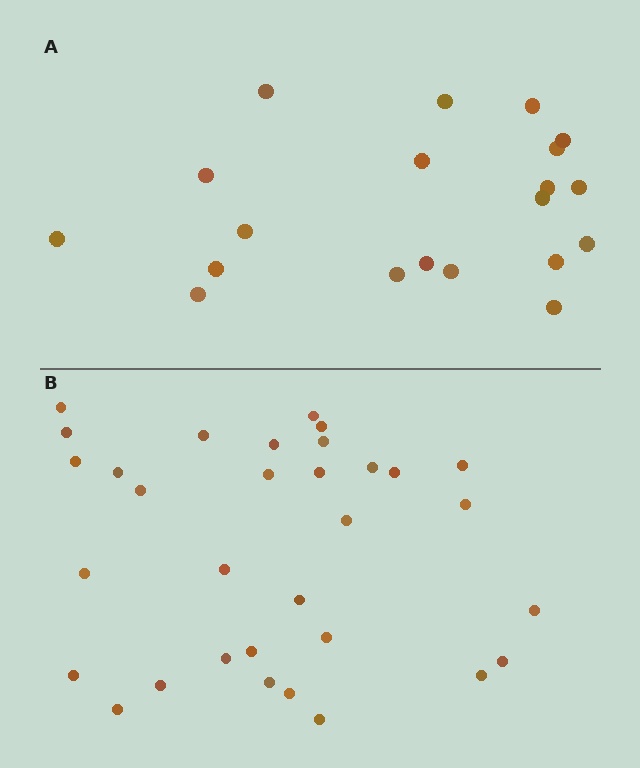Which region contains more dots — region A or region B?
Region B (the bottom region) has more dots.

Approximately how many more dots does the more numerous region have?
Region B has roughly 12 or so more dots than region A.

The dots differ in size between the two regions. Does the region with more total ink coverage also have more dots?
No. Region A has more total ink coverage because its dots are larger, but region B actually contains more individual dots. Total area can be misleading — the number of items is what matters here.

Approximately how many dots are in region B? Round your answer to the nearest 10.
About 30 dots. (The exact count is 32, which rounds to 30.)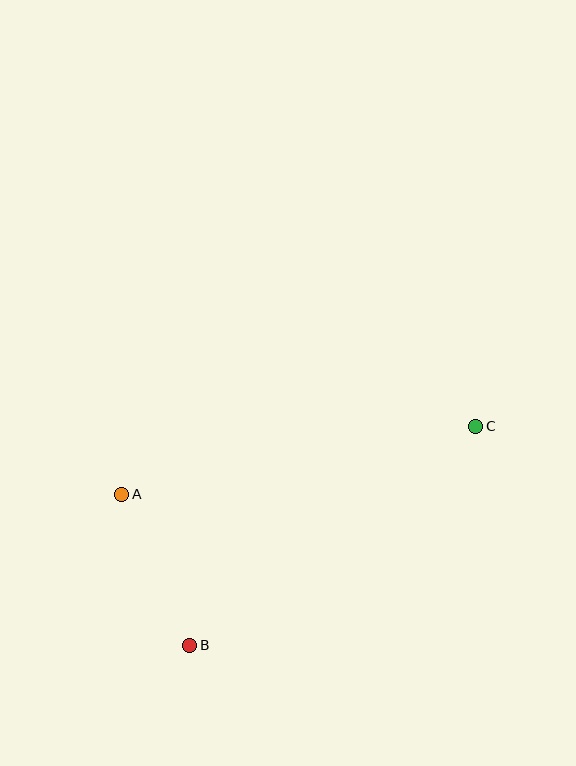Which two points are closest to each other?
Points A and B are closest to each other.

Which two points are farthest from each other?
Points A and C are farthest from each other.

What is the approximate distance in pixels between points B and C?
The distance between B and C is approximately 360 pixels.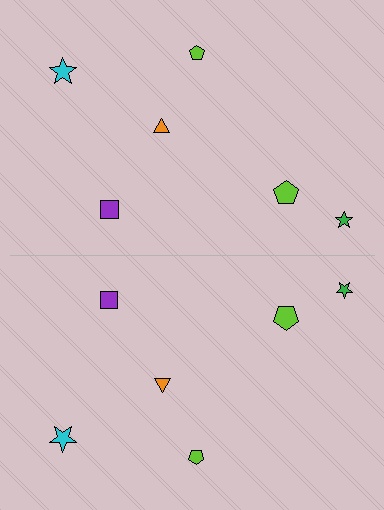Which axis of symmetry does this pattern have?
The pattern has a horizontal axis of symmetry running through the center of the image.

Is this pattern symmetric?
Yes, this pattern has bilateral (reflection) symmetry.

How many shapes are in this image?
There are 12 shapes in this image.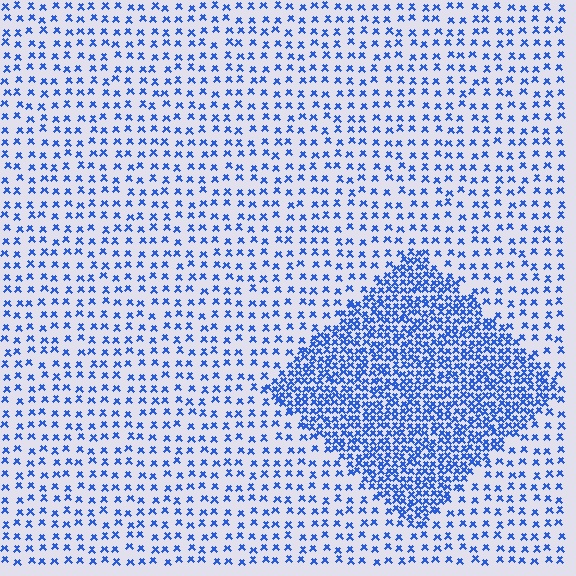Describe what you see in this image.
The image contains small blue elements arranged at two different densities. A diamond-shaped region is visible where the elements are more densely packed than the surrounding area.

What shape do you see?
I see a diamond.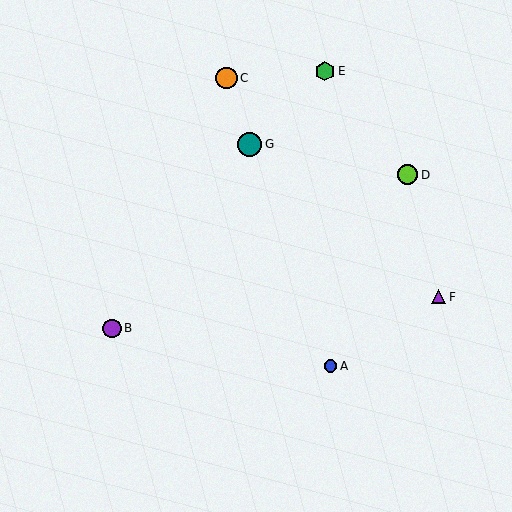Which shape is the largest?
The teal circle (labeled G) is the largest.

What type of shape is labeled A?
Shape A is a blue circle.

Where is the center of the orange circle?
The center of the orange circle is at (226, 78).